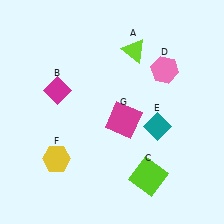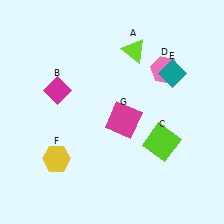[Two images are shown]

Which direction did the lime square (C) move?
The lime square (C) moved up.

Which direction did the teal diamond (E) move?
The teal diamond (E) moved up.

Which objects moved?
The objects that moved are: the lime square (C), the teal diamond (E).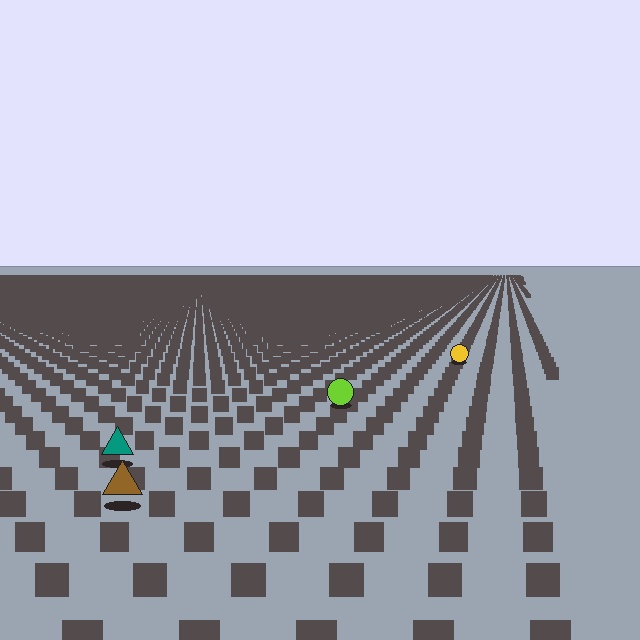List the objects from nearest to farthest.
From nearest to farthest: the brown triangle, the teal triangle, the lime circle, the yellow circle.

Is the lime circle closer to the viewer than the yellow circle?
Yes. The lime circle is closer — you can tell from the texture gradient: the ground texture is coarser near it.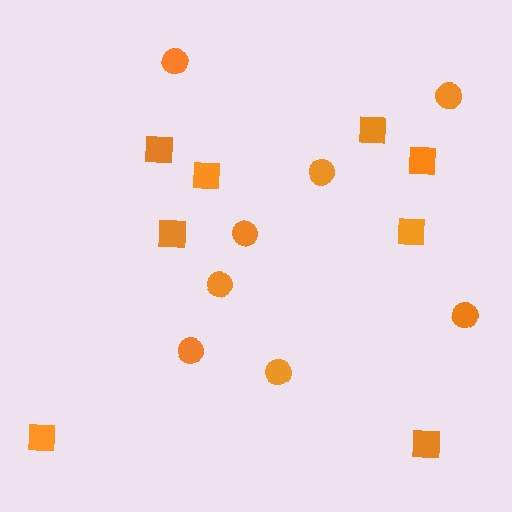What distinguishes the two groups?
There are 2 groups: one group of circles (8) and one group of squares (8).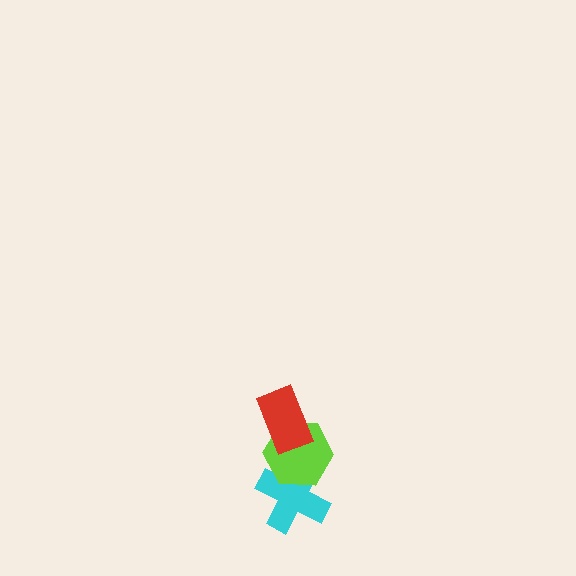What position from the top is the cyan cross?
The cyan cross is 3rd from the top.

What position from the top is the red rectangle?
The red rectangle is 1st from the top.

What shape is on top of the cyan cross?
The lime hexagon is on top of the cyan cross.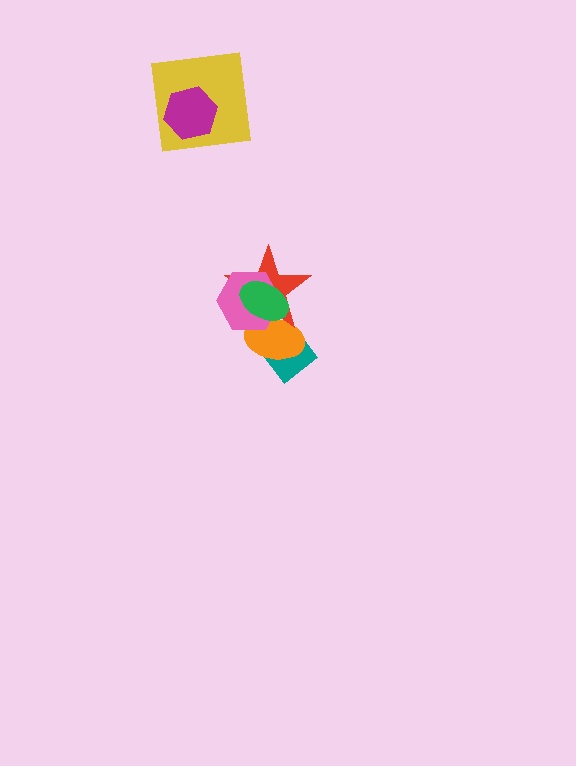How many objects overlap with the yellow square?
1 object overlaps with the yellow square.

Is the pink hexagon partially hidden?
Yes, it is partially covered by another shape.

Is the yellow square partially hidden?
Yes, it is partially covered by another shape.